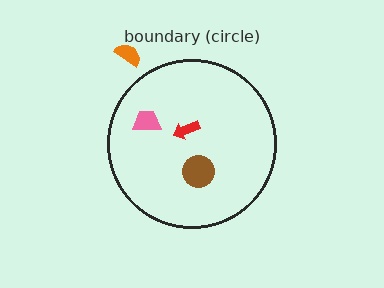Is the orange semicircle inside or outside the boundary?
Outside.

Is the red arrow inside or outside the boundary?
Inside.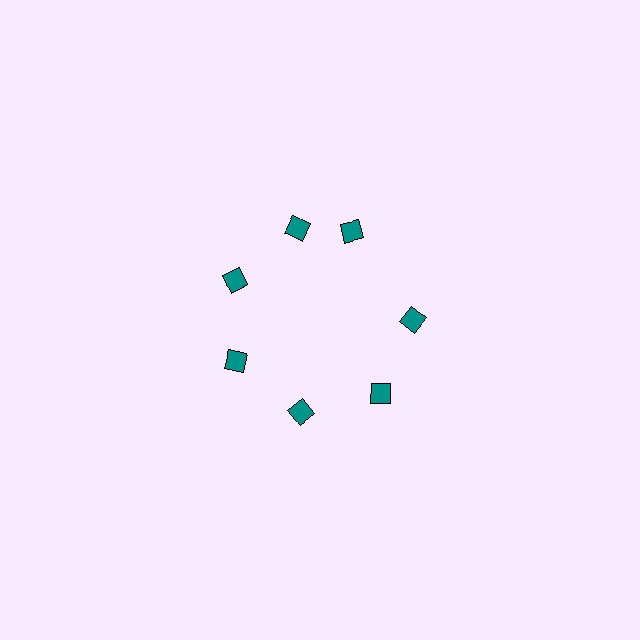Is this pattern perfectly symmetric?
No. The 7 teal diamonds are arranged in a ring, but one element near the 1 o'clock position is rotated out of alignment along the ring, breaking the 7-fold rotational symmetry.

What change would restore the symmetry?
The symmetry would be restored by rotating it back into even spacing with its neighbors so that all 7 diamonds sit at equal angles and equal distance from the center.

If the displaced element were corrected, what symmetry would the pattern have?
It would have 7-fold rotational symmetry — the pattern would map onto itself every 51 degrees.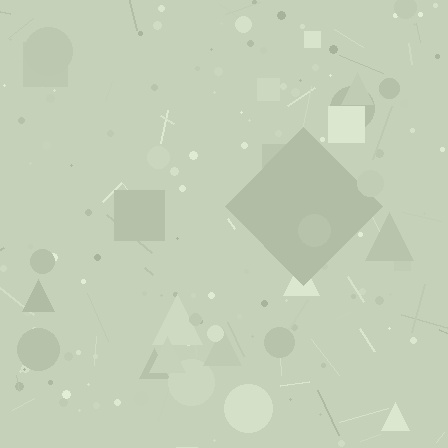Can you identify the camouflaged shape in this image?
The camouflaged shape is a diamond.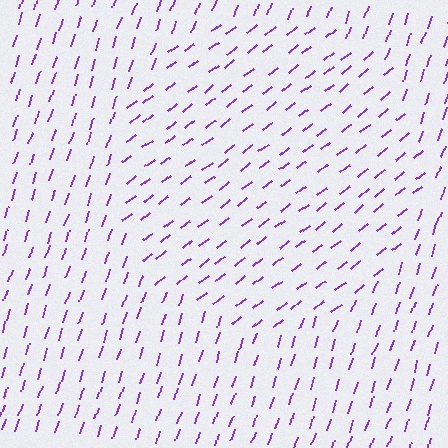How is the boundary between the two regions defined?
The boundary is defined purely by a change in line orientation (approximately 33 degrees difference). All lines are the same color and thickness.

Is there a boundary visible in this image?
Yes, there is a texture boundary formed by a change in line orientation.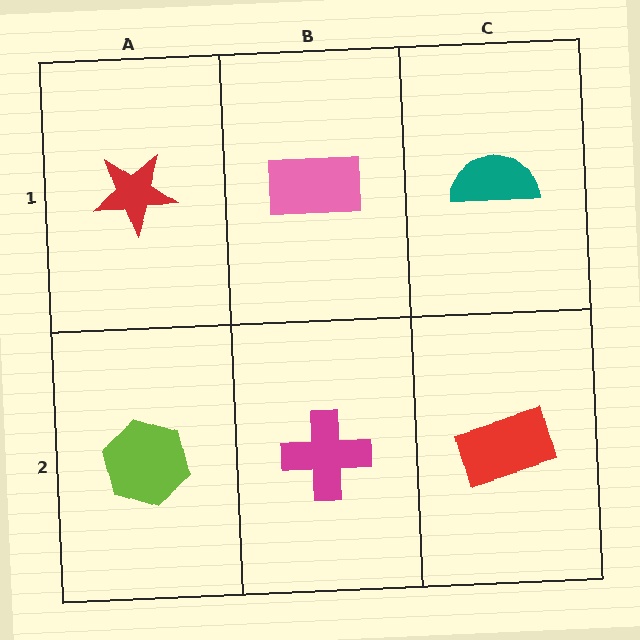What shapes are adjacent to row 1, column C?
A red rectangle (row 2, column C), a pink rectangle (row 1, column B).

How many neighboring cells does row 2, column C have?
2.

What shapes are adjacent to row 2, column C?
A teal semicircle (row 1, column C), a magenta cross (row 2, column B).